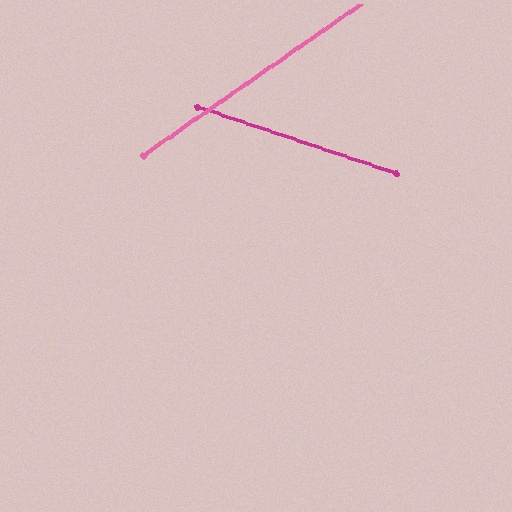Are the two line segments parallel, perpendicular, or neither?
Neither parallel nor perpendicular — they differ by about 54°.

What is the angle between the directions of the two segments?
Approximately 54 degrees.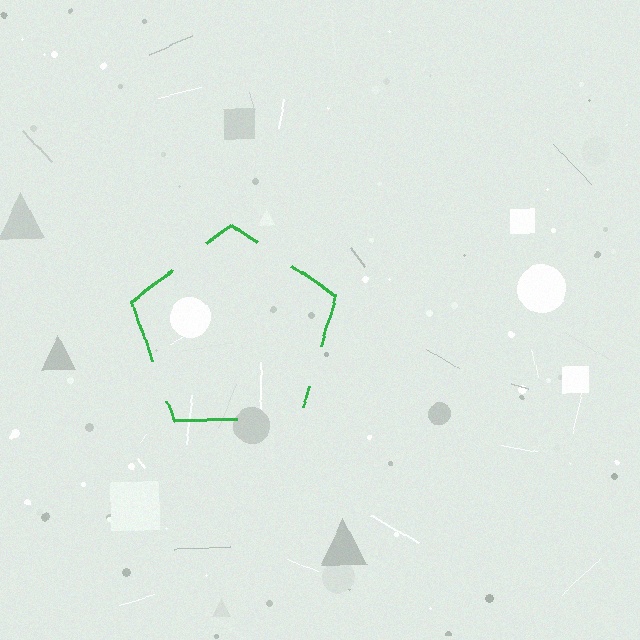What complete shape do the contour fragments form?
The contour fragments form a pentagon.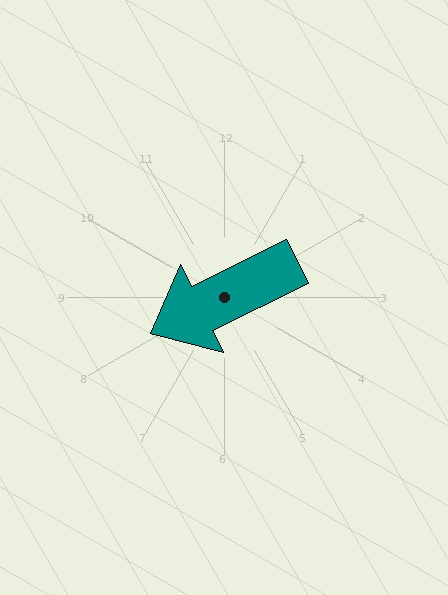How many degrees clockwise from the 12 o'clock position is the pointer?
Approximately 244 degrees.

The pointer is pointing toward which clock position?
Roughly 8 o'clock.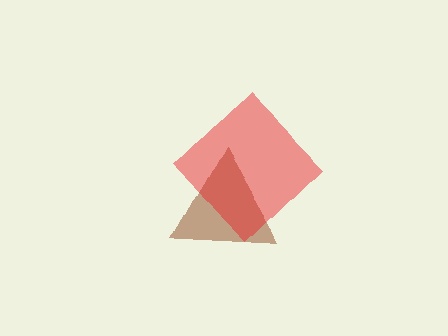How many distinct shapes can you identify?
There are 2 distinct shapes: a brown triangle, a red diamond.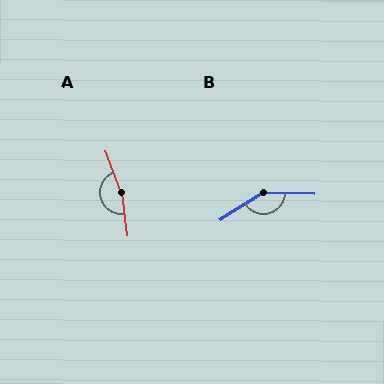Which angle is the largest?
A, at approximately 167 degrees.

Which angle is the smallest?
B, at approximately 146 degrees.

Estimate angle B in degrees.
Approximately 146 degrees.